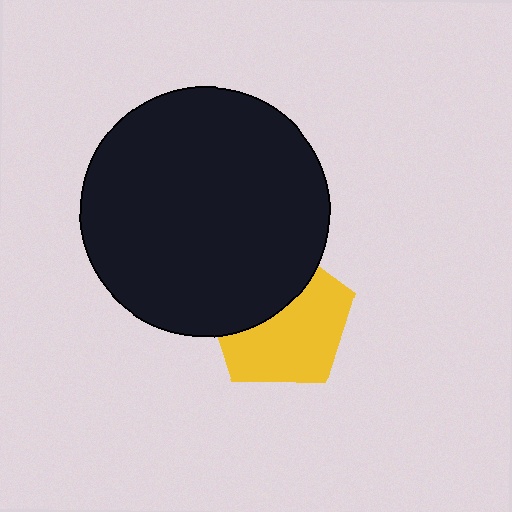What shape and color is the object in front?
The object in front is a black circle.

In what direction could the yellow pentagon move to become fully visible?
The yellow pentagon could move down. That would shift it out from behind the black circle entirely.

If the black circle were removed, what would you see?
You would see the complete yellow pentagon.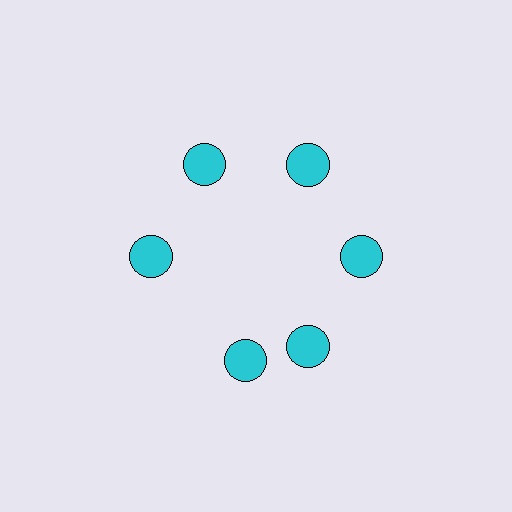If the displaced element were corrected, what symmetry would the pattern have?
It would have 6-fold rotational symmetry — the pattern would map onto itself every 60 degrees.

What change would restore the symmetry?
The symmetry would be restored by rotating it back into even spacing with its neighbors so that all 6 circles sit at equal angles and equal distance from the center.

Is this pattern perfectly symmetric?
No. The 6 cyan circles are arranged in a ring, but one element near the 7 o'clock position is rotated out of alignment along the ring, breaking the 6-fold rotational symmetry.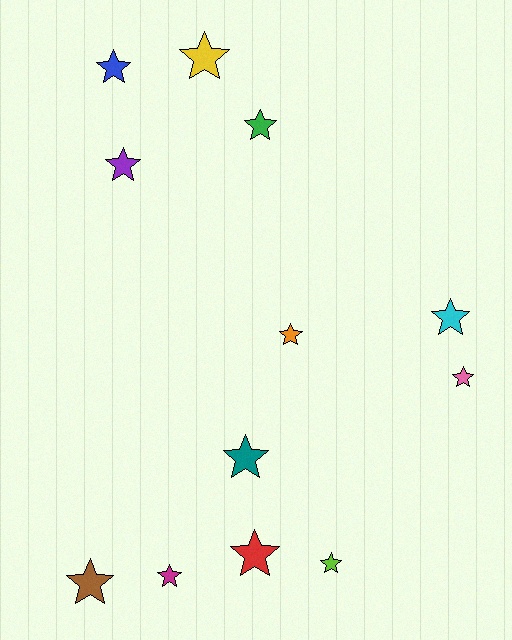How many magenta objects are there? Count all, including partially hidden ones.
There is 1 magenta object.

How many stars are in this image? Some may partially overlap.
There are 12 stars.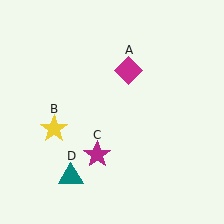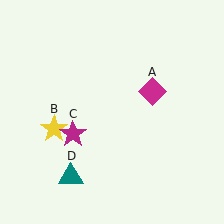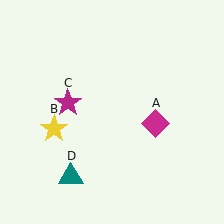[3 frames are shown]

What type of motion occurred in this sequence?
The magenta diamond (object A), magenta star (object C) rotated clockwise around the center of the scene.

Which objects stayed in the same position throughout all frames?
Yellow star (object B) and teal triangle (object D) remained stationary.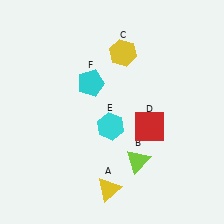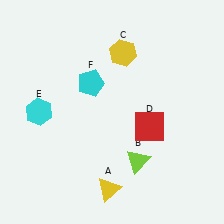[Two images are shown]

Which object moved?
The cyan hexagon (E) moved left.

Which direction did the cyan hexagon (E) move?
The cyan hexagon (E) moved left.